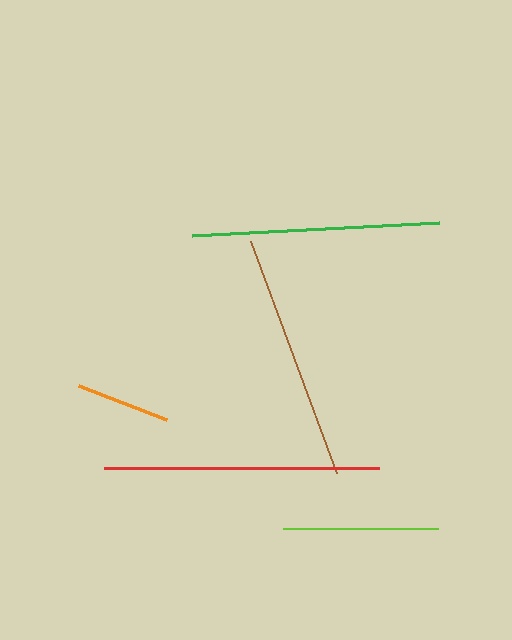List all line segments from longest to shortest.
From longest to shortest: red, brown, green, lime, orange.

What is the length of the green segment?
The green segment is approximately 247 pixels long.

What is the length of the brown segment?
The brown segment is approximately 248 pixels long.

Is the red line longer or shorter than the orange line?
The red line is longer than the orange line.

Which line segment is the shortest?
The orange line is the shortest at approximately 94 pixels.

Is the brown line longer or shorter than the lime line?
The brown line is longer than the lime line.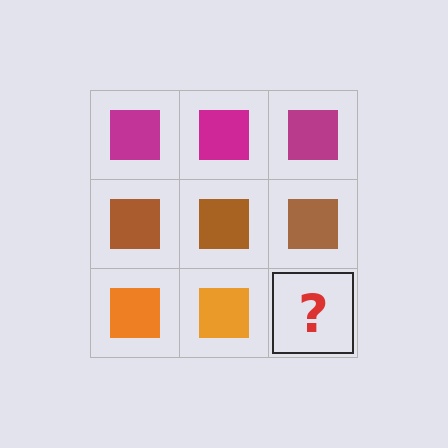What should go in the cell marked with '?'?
The missing cell should contain an orange square.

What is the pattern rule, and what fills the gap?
The rule is that each row has a consistent color. The gap should be filled with an orange square.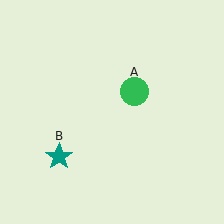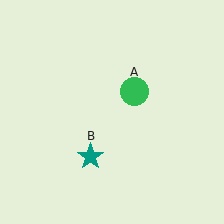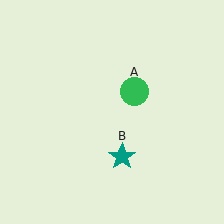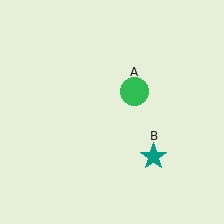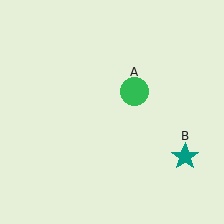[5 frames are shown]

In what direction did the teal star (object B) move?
The teal star (object B) moved right.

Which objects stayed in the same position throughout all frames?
Green circle (object A) remained stationary.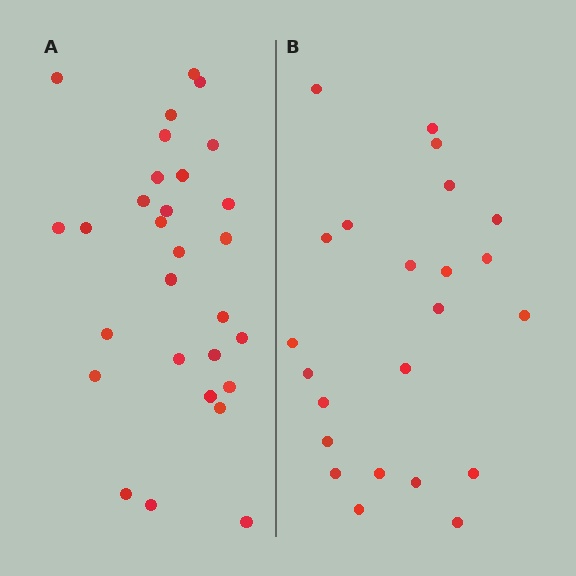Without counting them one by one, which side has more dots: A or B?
Region A (the left region) has more dots.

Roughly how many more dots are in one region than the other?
Region A has about 6 more dots than region B.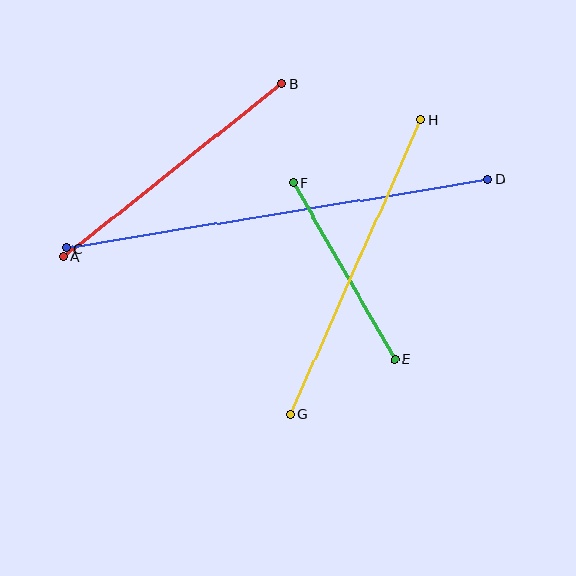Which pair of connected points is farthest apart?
Points C and D are farthest apart.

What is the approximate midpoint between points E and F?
The midpoint is at approximately (344, 271) pixels.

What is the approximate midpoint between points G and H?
The midpoint is at approximately (355, 267) pixels.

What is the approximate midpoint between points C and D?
The midpoint is at approximately (277, 214) pixels.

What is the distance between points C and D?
The distance is approximately 426 pixels.